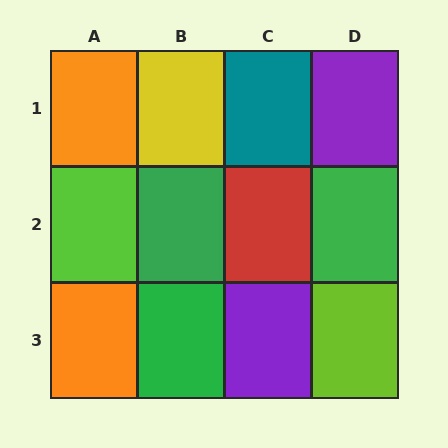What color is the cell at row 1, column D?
Purple.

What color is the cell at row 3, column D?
Lime.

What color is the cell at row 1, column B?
Yellow.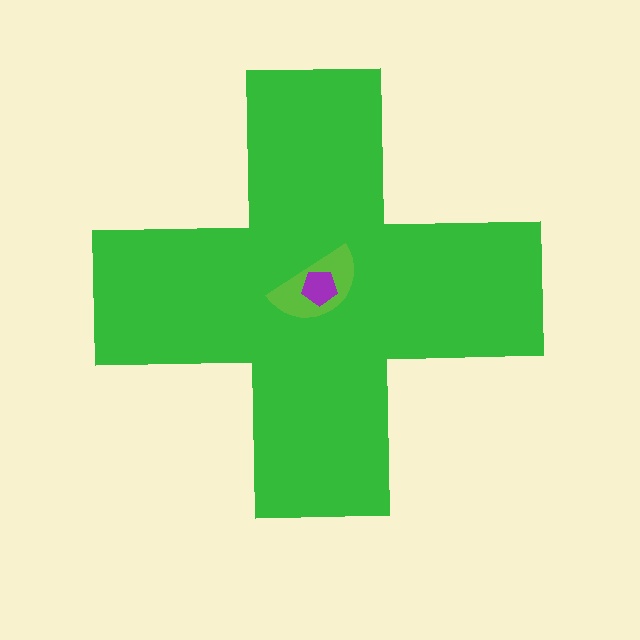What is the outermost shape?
The green cross.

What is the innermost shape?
The purple pentagon.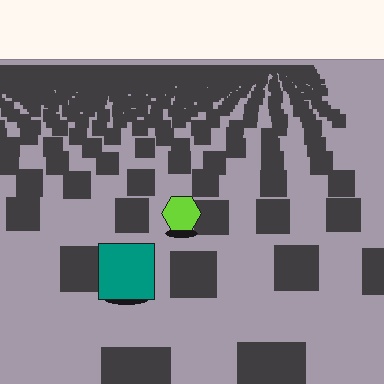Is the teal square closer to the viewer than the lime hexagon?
Yes. The teal square is closer — you can tell from the texture gradient: the ground texture is coarser near it.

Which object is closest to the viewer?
The teal square is closest. The texture marks near it are larger and more spread out.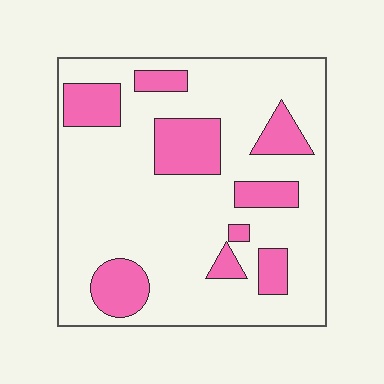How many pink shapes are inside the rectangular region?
9.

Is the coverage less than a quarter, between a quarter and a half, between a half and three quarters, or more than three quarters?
Less than a quarter.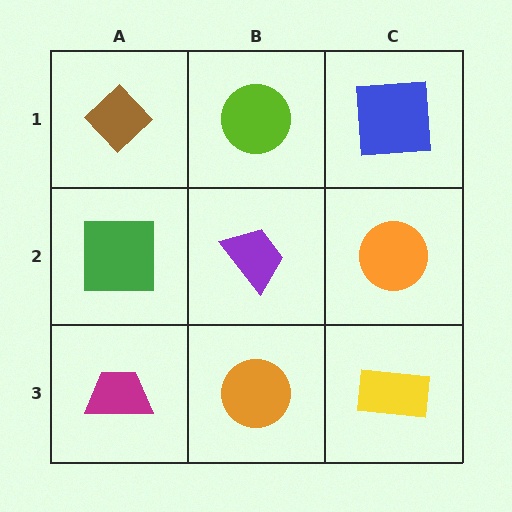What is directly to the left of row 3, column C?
An orange circle.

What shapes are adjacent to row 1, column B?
A purple trapezoid (row 2, column B), a brown diamond (row 1, column A), a blue square (row 1, column C).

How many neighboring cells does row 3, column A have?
2.